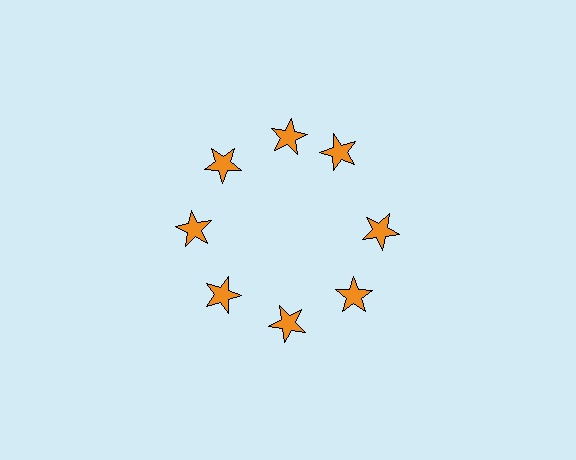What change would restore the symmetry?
The symmetry would be restored by rotating it back into even spacing with its neighbors so that all 8 stars sit at equal angles and equal distance from the center.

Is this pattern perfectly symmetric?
No. The 8 orange stars are arranged in a ring, but one element near the 2 o'clock position is rotated out of alignment along the ring, breaking the 8-fold rotational symmetry.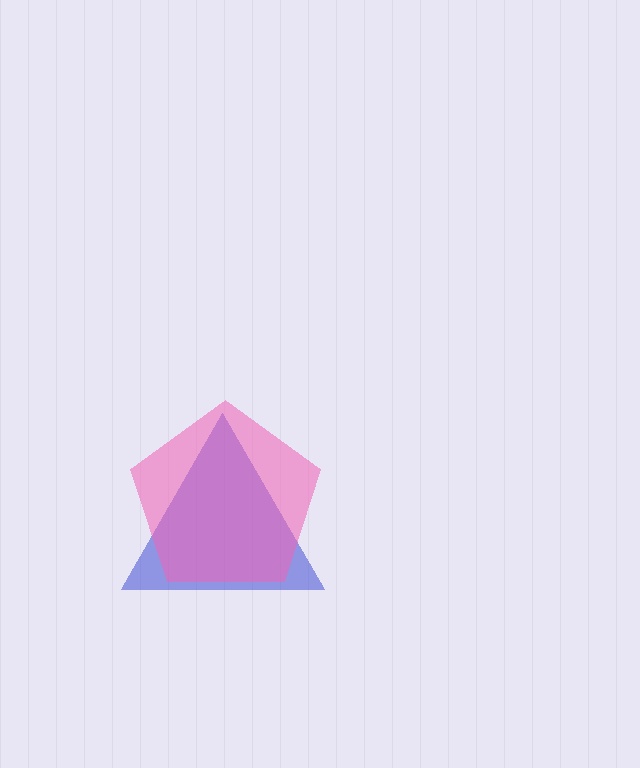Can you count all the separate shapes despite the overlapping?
Yes, there are 2 separate shapes.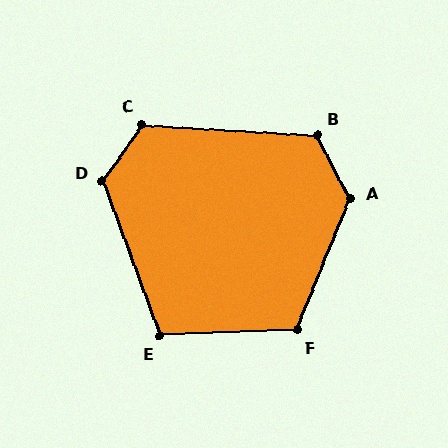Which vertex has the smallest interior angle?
E, at approximately 108 degrees.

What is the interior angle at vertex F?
Approximately 114 degrees (obtuse).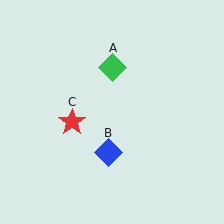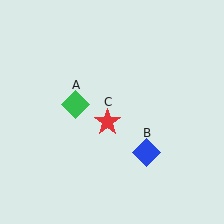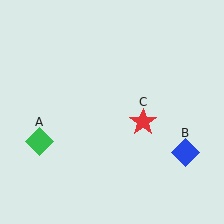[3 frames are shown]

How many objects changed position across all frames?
3 objects changed position: green diamond (object A), blue diamond (object B), red star (object C).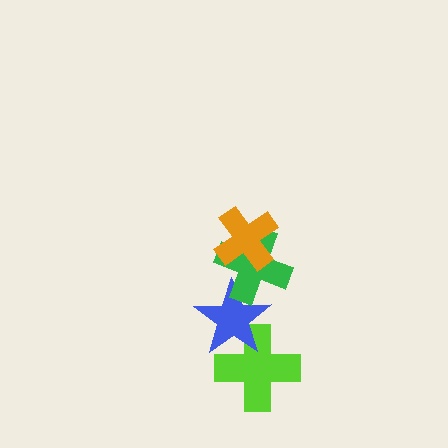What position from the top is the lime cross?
The lime cross is 4th from the top.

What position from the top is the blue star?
The blue star is 3rd from the top.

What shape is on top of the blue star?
The green cross is on top of the blue star.